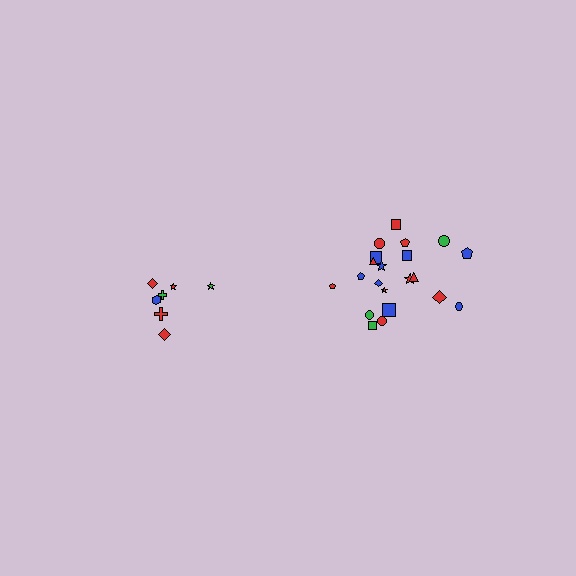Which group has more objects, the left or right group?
The right group.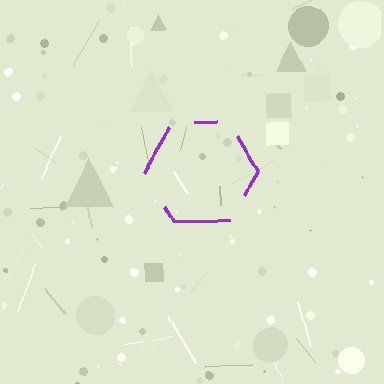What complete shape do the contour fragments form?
The contour fragments form a hexagon.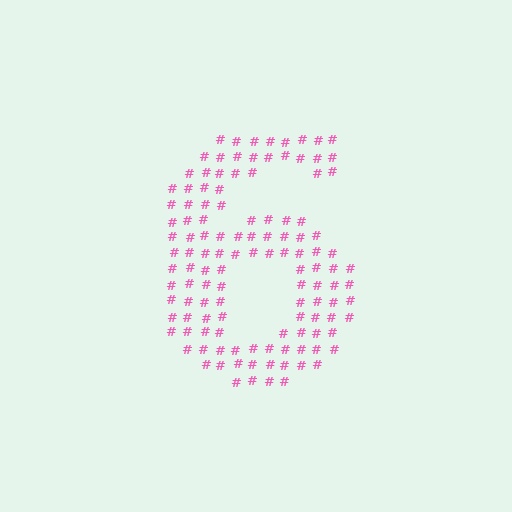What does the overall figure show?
The overall figure shows the digit 6.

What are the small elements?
The small elements are hash symbols.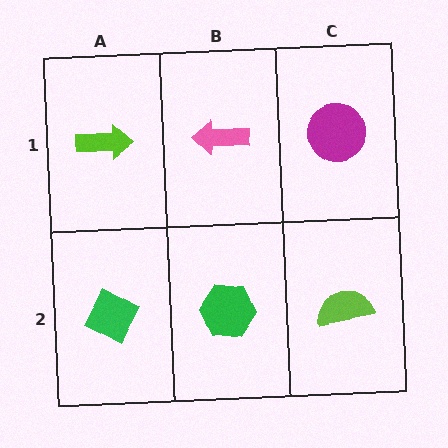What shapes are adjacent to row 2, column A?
A lime arrow (row 1, column A), a green hexagon (row 2, column B).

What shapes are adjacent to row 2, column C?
A magenta circle (row 1, column C), a green hexagon (row 2, column B).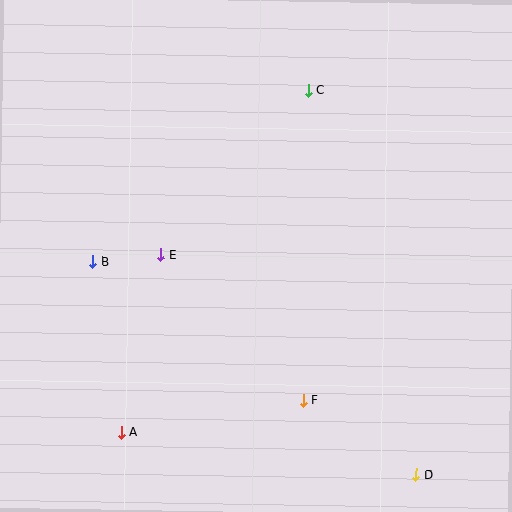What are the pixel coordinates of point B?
Point B is at (93, 261).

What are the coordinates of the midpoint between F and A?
The midpoint between F and A is at (212, 416).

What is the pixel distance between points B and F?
The distance between B and F is 252 pixels.